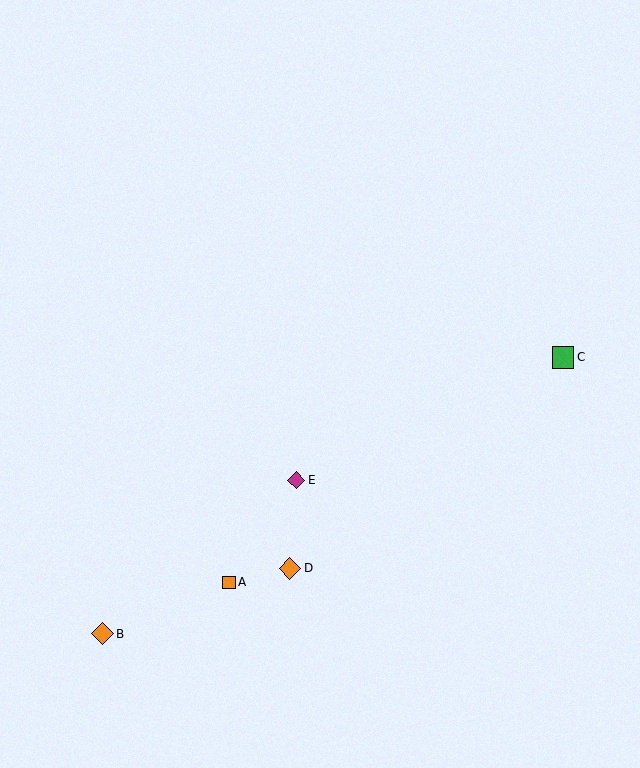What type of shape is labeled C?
Shape C is a green square.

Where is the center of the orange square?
The center of the orange square is at (229, 583).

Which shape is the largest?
The orange diamond (labeled B) is the largest.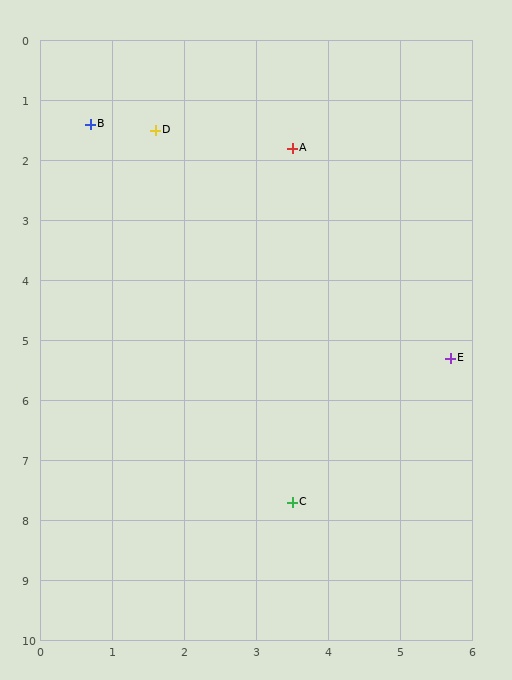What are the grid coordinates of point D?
Point D is at approximately (1.6, 1.5).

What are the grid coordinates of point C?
Point C is at approximately (3.5, 7.7).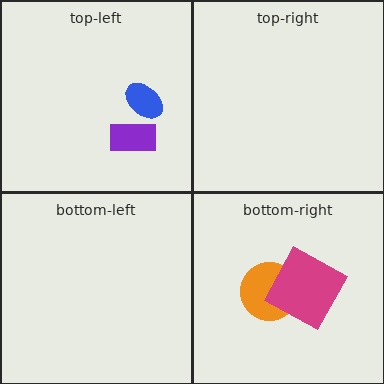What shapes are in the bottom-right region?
The orange circle, the magenta square.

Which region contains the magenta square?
The bottom-right region.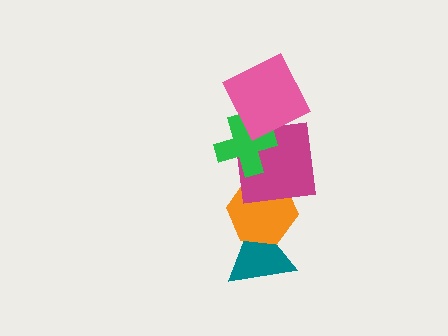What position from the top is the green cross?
The green cross is 2nd from the top.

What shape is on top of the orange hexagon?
The magenta square is on top of the orange hexagon.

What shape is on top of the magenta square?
The green cross is on top of the magenta square.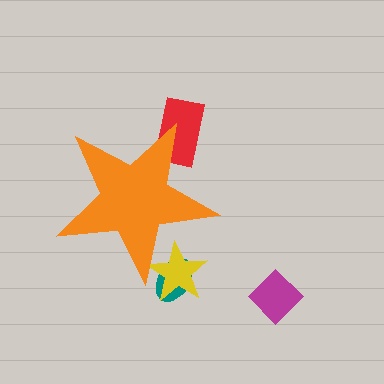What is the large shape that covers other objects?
An orange star.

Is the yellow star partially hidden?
Yes, the yellow star is partially hidden behind the orange star.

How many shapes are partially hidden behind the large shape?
3 shapes are partially hidden.